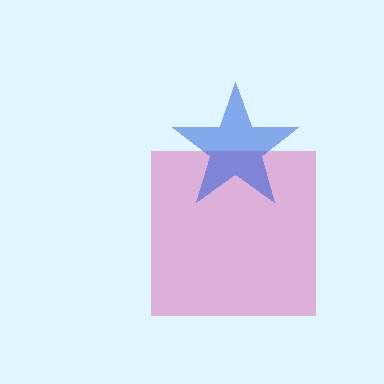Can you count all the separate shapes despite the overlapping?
Yes, there are 2 separate shapes.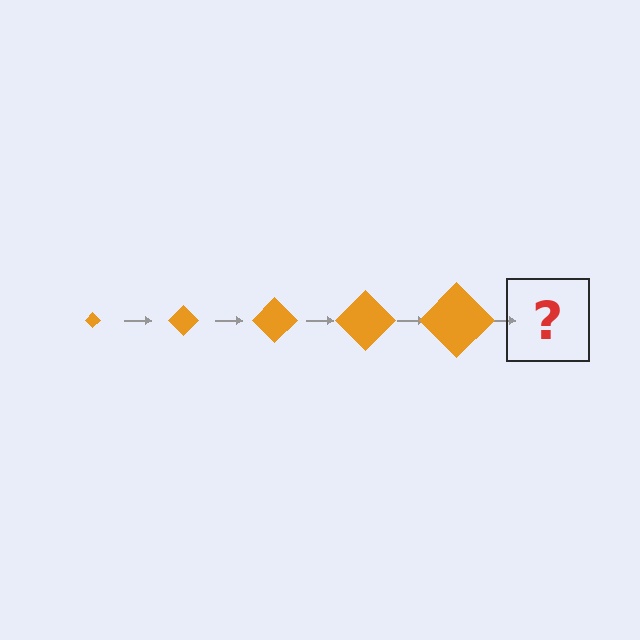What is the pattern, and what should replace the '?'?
The pattern is that the diamond gets progressively larger each step. The '?' should be an orange diamond, larger than the previous one.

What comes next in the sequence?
The next element should be an orange diamond, larger than the previous one.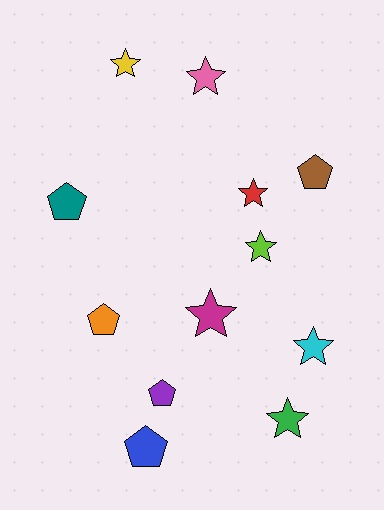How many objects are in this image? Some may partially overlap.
There are 12 objects.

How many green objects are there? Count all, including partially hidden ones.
There is 1 green object.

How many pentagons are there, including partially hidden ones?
There are 5 pentagons.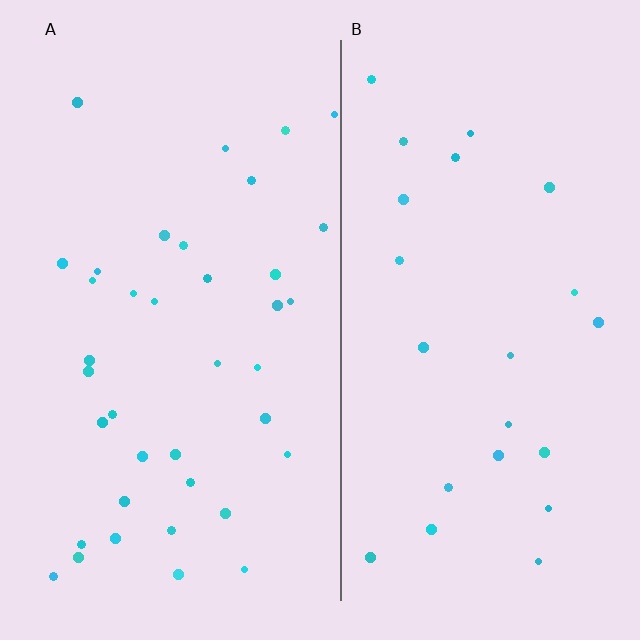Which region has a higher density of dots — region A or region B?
A (the left).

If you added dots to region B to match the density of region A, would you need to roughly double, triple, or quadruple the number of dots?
Approximately double.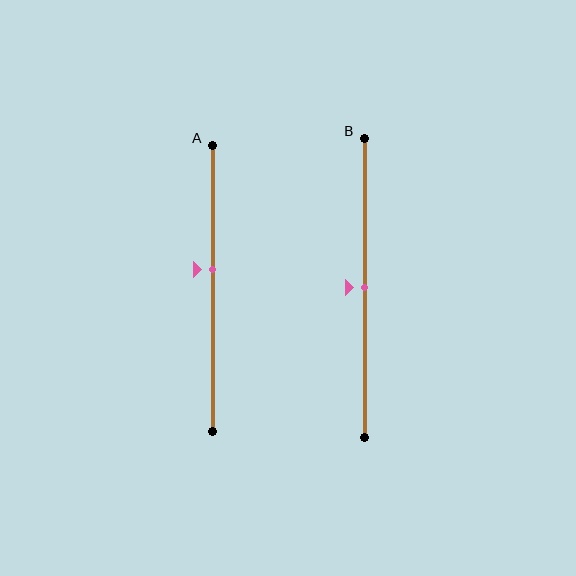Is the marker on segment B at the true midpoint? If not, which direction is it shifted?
Yes, the marker on segment B is at the true midpoint.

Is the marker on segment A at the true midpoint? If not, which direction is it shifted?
No, the marker on segment A is shifted upward by about 6% of the segment length.